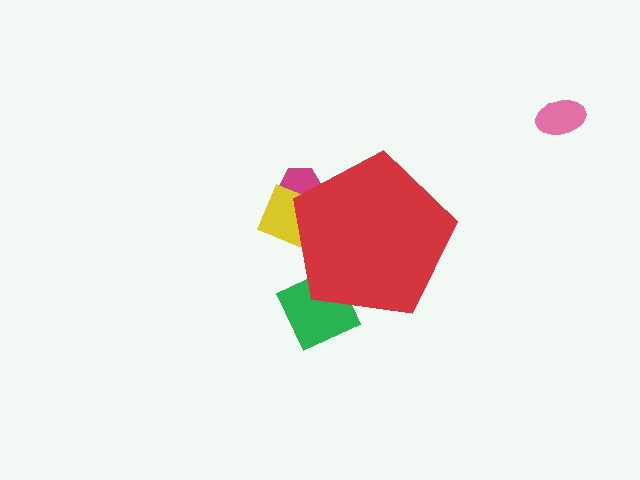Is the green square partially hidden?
Yes, the green square is partially hidden behind the red pentagon.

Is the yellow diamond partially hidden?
Yes, the yellow diamond is partially hidden behind the red pentagon.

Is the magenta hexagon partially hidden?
Yes, the magenta hexagon is partially hidden behind the red pentagon.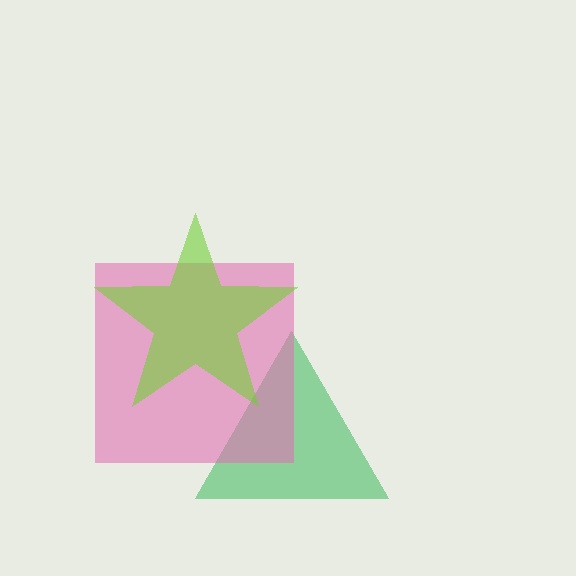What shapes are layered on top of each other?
The layered shapes are: a green triangle, a pink square, a lime star.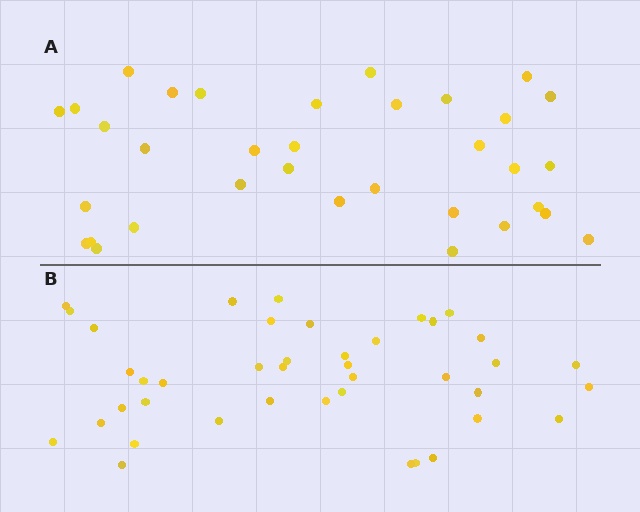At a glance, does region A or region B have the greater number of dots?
Region B (the bottom region) has more dots.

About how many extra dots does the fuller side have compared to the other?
Region B has roughly 8 or so more dots than region A.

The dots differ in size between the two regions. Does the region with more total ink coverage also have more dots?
No. Region A has more total ink coverage because its dots are larger, but region B actually contains more individual dots. Total area can be misleading — the number of items is what matters here.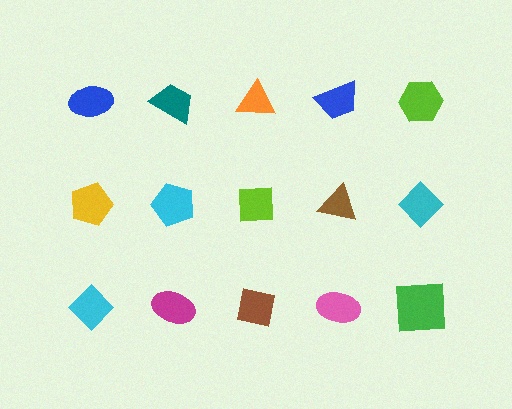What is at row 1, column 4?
A blue trapezoid.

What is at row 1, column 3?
An orange triangle.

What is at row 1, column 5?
A lime hexagon.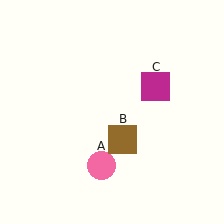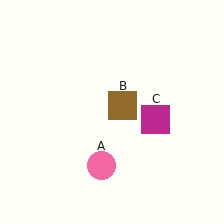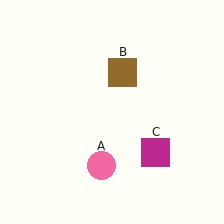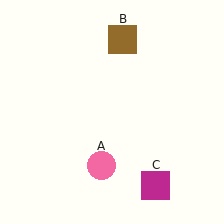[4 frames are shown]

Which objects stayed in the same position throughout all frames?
Pink circle (object A) remained stationary.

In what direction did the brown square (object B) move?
The brown square (object B) moved up.